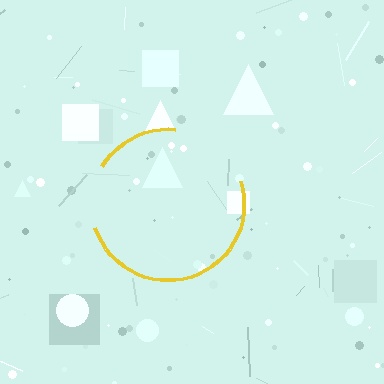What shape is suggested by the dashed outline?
The dashed outline suggests a circle.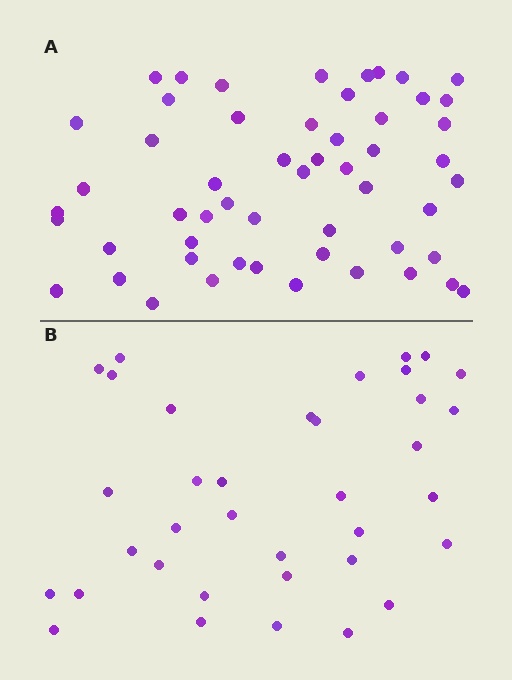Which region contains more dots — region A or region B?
Region A (the top region) has more dots.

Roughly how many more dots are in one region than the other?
Region A has approximately 20 more dots than region B.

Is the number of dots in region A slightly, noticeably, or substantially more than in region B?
Region A has substantially more. The ratio is roughly 1.5 to 1.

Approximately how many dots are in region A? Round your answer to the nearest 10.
About 50 dots. (The exact count is 54, which rounds to 50.)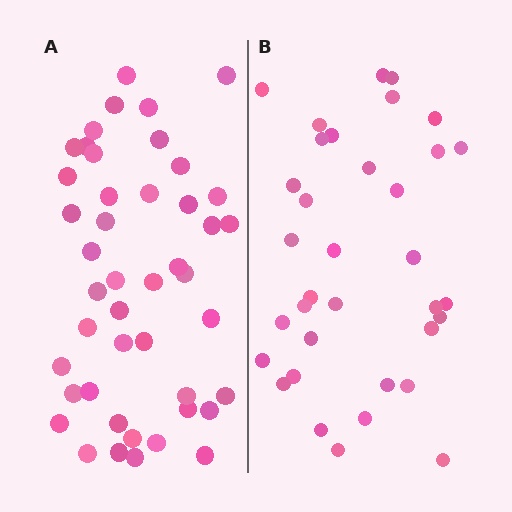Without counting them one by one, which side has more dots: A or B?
Region A (the left region) has more dots.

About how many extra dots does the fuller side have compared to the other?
Region A has roughly 10 or so more dots than region B.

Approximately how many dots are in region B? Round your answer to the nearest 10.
About 40 dots. (The exact count is 35, which rounds to 40.)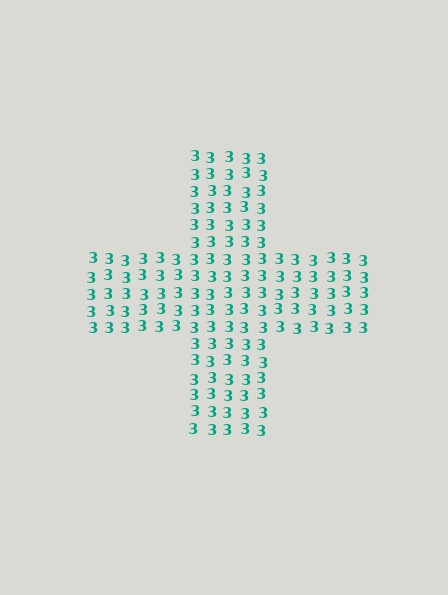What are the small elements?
The small elements are digit 3's.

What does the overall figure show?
The overall figure shows a cross.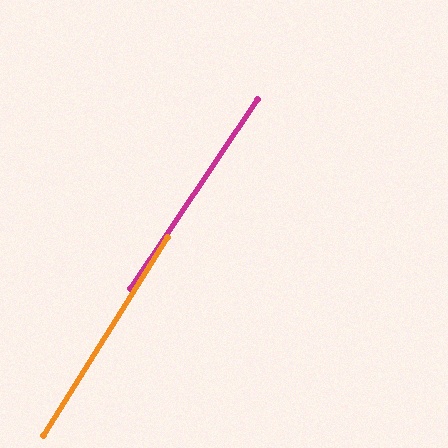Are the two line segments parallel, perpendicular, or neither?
Parallel — their directions differ by only 1.8°.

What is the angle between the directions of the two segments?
Approximately 2 degrees.